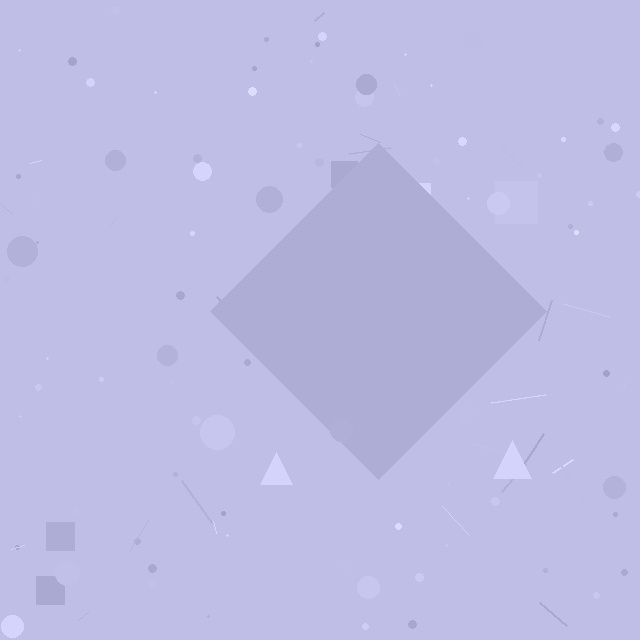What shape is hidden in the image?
A diamond is hidden in the image.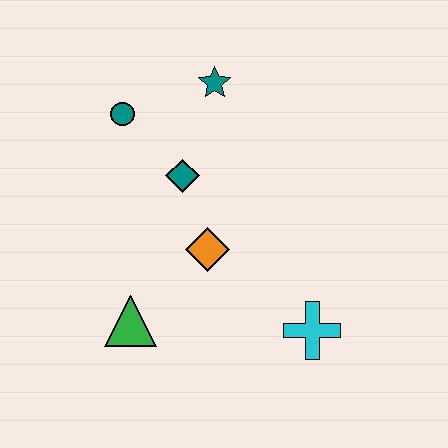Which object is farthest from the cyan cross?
The teal circle is farthest from the cyan cross.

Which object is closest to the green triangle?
The orange diamond is closest to the green triangle.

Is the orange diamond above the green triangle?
Yes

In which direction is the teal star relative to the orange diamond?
The teal star is above the orange diamond.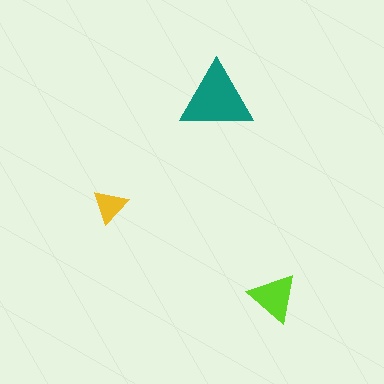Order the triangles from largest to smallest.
the teal one, the lime one, the yellow one.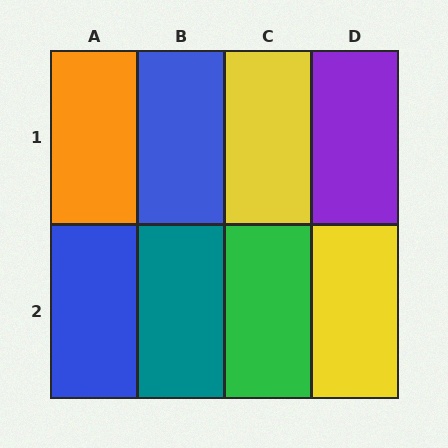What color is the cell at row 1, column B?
Blue.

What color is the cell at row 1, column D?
Purple.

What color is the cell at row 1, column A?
Orange.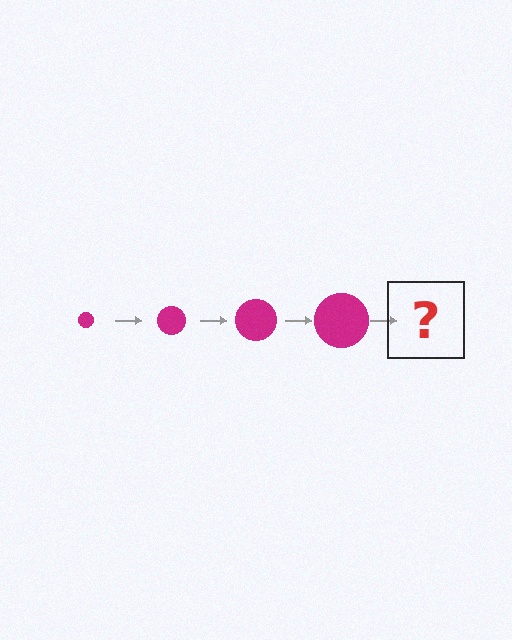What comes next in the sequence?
The next element should be a magenta circle, larger than the previous one.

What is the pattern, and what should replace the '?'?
The pattern is that the circle gets progressively larger each step. The '?' should be a magenta circle, larger than the previous one.